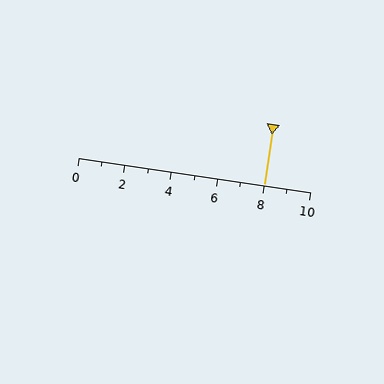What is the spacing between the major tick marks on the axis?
The major ticks are spaced 2 apart.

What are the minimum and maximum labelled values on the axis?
The axis runs from 0 to 10.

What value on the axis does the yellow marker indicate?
The marker indicates approximately 8.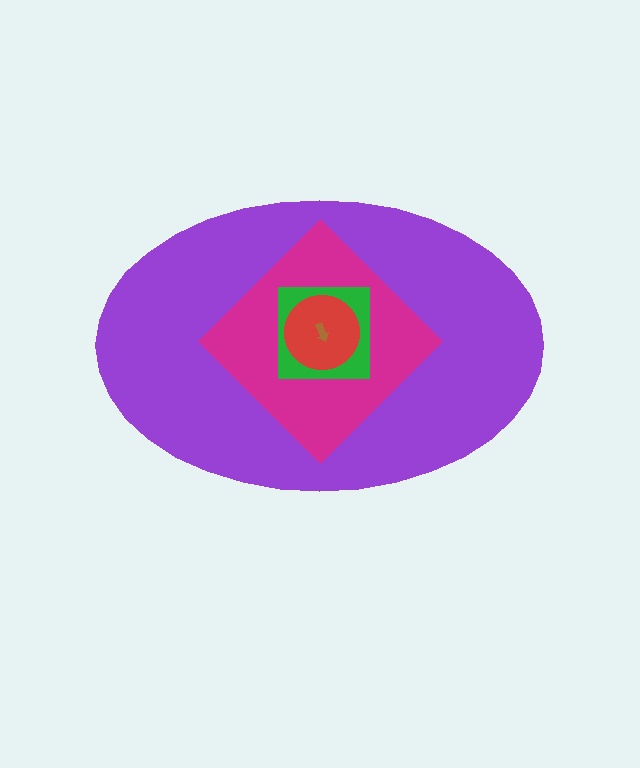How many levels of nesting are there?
5.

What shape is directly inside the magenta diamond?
The green square.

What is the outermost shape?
The purple ellipse.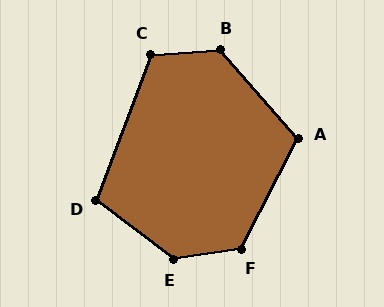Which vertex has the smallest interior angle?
D, at approximately 106 degrees.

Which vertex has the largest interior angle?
E, at approximately 134 degrees.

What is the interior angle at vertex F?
Approximately 126 degrees (obtuse).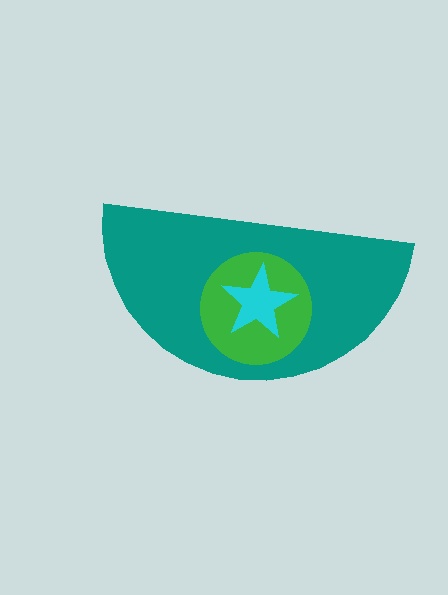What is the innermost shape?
The cyan star.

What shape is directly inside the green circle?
The cyan star.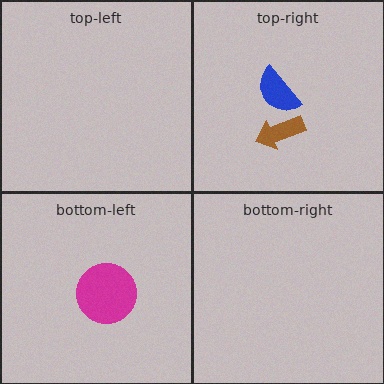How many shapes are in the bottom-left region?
1.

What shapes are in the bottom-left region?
The magenta circle.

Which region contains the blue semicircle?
The top-right region.